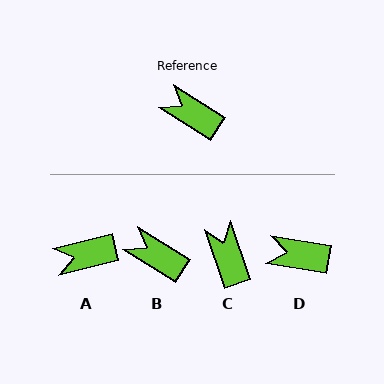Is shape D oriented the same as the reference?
No, it is off by about 24 degrees.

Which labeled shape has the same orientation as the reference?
B.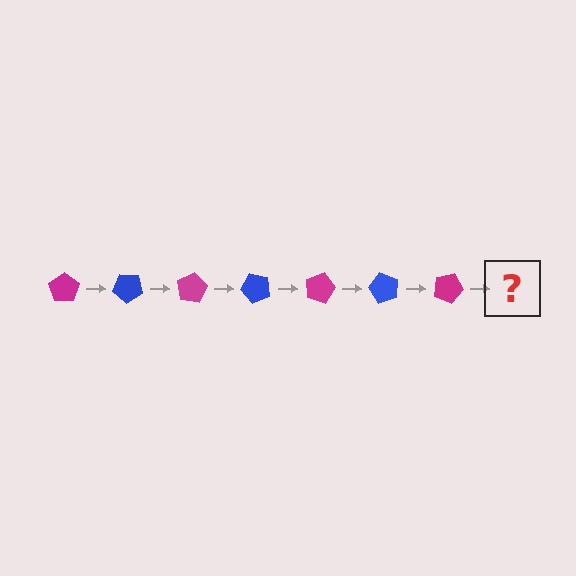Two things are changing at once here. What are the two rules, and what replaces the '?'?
The two rules are that it rotates 40 degrees each step and the color cycles through magenta and blue. The '?' should be a blue pentagon, rotated 280 degrees from the start.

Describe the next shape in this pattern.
It should be a blue pentagon, rotated 280 degrees from the start.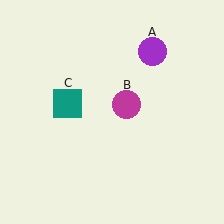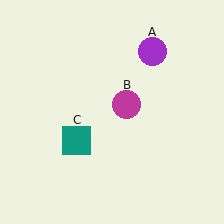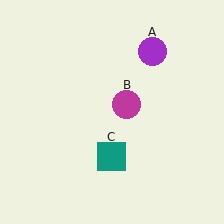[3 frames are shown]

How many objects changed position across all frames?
1 object changed position: teal square (object C).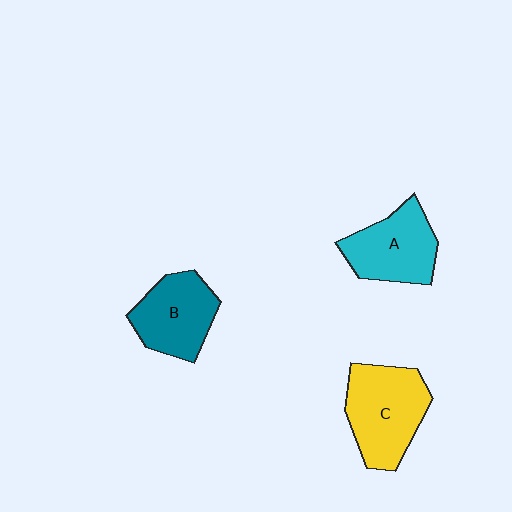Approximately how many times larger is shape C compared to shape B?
Approximately 1.2 times.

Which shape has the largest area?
Shape C (yellow).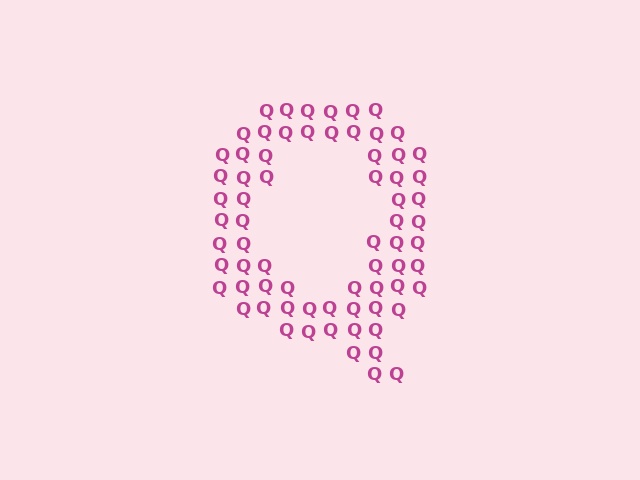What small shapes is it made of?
It is made of small letter Q's.